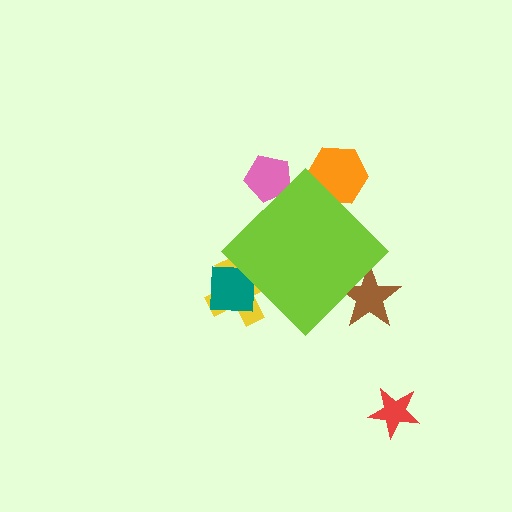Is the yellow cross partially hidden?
Yes, the yellow cross is partially hidden behind the lime diamond.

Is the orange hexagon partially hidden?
Yes, the orange hexagon is partially hidden behind the lime diamond.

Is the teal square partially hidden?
Yes, the teal square is partially hidden behind the lime diamond.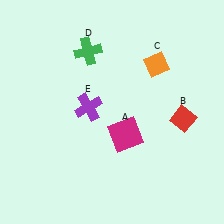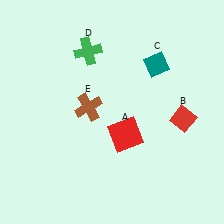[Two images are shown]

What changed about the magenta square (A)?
In Image 1, A is magenta. In Image 2, it changed to red.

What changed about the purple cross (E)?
In Image 1, E is purple. In Image 2, it changed to brown.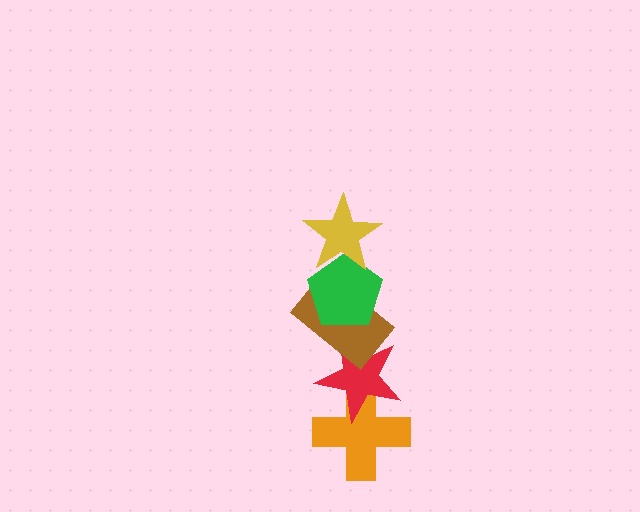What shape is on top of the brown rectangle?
The green pentagon is on top of the brown rectangle.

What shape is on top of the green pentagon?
The yellow star is on top of the green pentagon.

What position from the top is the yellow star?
The yellow star is 1st from the top.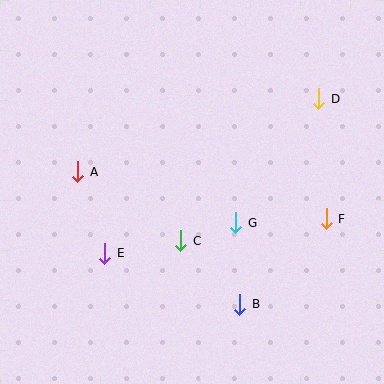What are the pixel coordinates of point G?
Point G is at (236, 223).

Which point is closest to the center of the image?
Point C at (181, 241) is closest to the center.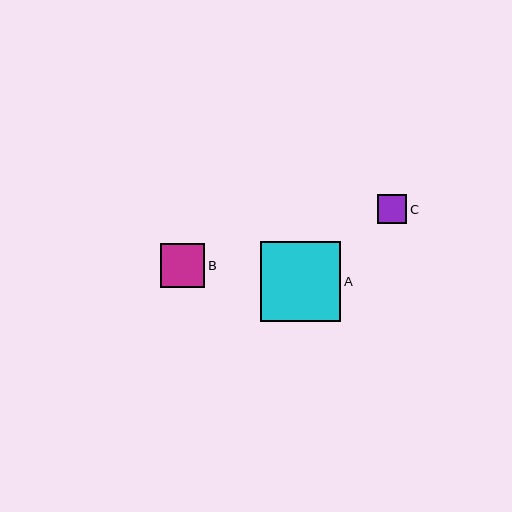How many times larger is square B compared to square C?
Square B is approximately 1.5 times the size of square C.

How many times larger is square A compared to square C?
Square A is approximately 2.7 times the size of square C.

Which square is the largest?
Square A is the largest with a size of approximately 80 pixels.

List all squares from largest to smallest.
From largest to smallest: A, B, C.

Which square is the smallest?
Square C is the smallest with a size of approximately 29 pixels.